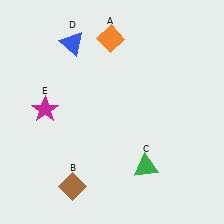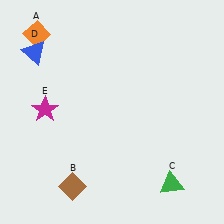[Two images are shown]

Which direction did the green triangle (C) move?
The green triangle (C) moved right.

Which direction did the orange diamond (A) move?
The orange diamond (A) moved left.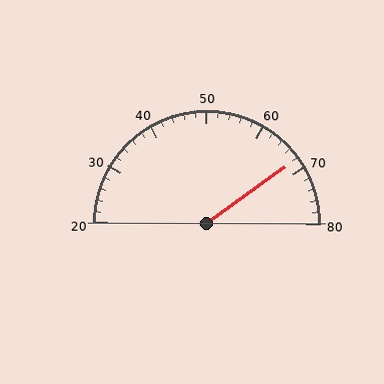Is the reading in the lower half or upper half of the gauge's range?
The reading is in the upper half of the range (20 to 80).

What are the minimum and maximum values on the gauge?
The gauge ranges from 20 to 80.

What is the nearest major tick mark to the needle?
The nearest major tick mark is 70.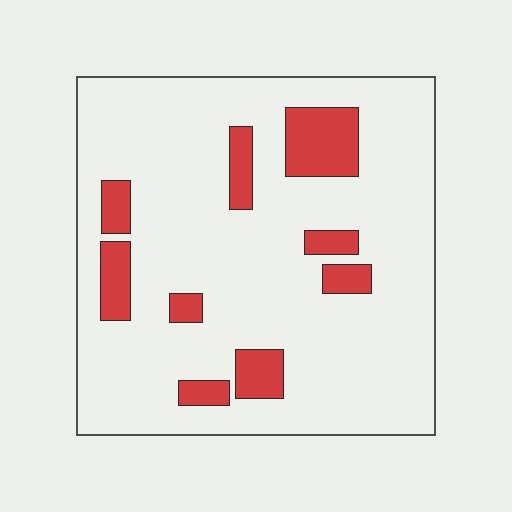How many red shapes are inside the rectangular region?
9.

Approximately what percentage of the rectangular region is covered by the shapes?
Approximately 15%.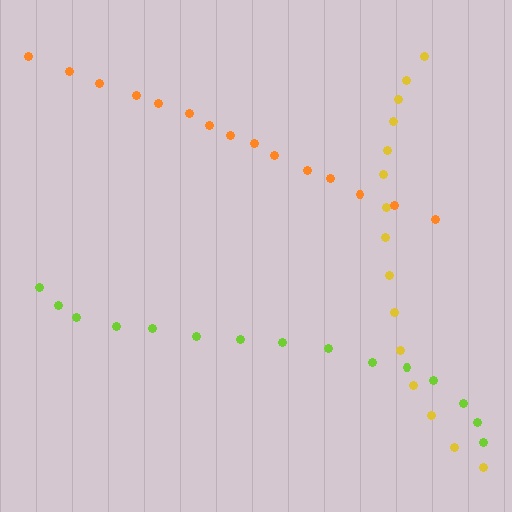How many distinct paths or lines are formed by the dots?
There are 3 distinct paths.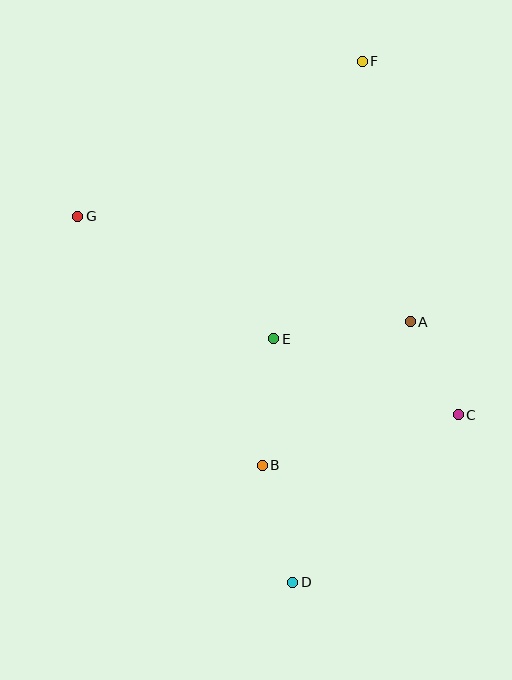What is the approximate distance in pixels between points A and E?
The distance between A and E is approximately 138 pixels.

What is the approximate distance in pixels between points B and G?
The distance between B and G is approximately 310 pixels.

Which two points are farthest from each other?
Points D and F are farthest from each other.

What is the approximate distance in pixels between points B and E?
The distance between B and E is approximately 127 pixels.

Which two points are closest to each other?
Points A and C are closest to each other.